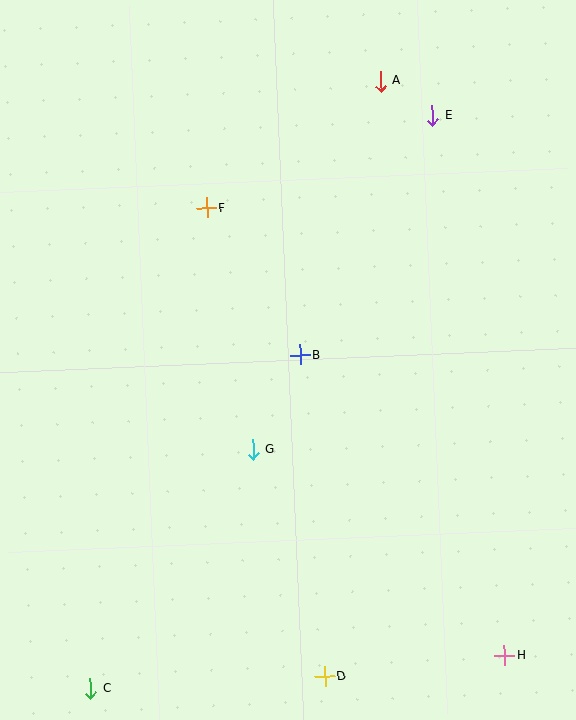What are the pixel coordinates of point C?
Point C is at (91, 689).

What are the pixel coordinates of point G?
Point G is at (253, 449).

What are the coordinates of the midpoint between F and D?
The midpoint between F and D is at (266, 442).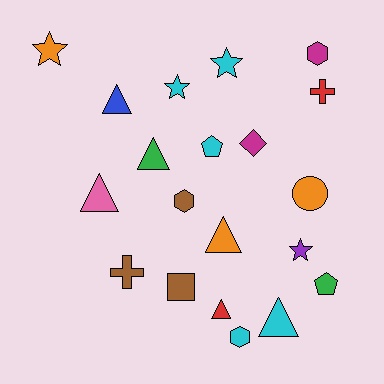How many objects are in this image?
There are 20 objects.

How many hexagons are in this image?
There are 3 hexagons.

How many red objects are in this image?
There are 2 red objects.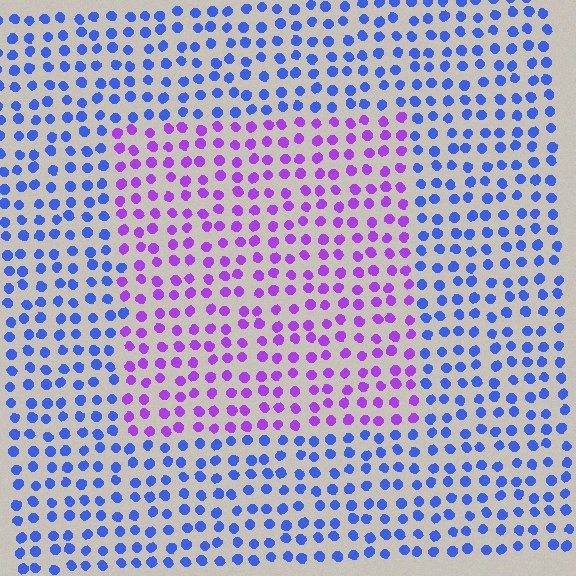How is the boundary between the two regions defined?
The boundary is defined purely by a slight shift in hue (about 53 degrees). Spacing, size, and orientation are identical on both sides.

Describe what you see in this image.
The image is filled with small blue elements in a uniform arrangement. A rectangle-shaped region is visible where the elements are tinted to a slightly different hue, forming a subtle color boundary.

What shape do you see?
I see a rectangle.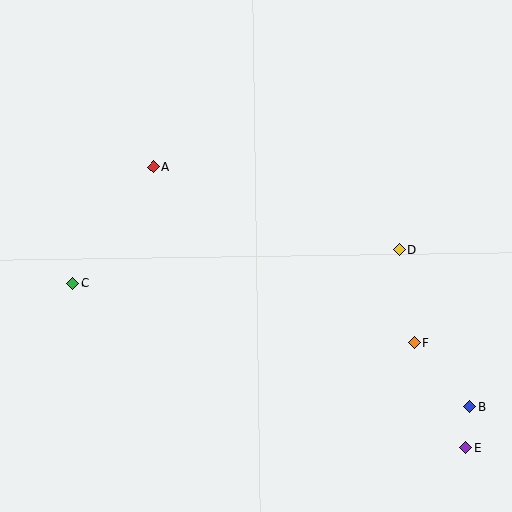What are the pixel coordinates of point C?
Point C is at (73, 283).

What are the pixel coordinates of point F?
Point F is at (414, 342).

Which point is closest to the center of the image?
Point A at (153, 167) is closest to the center.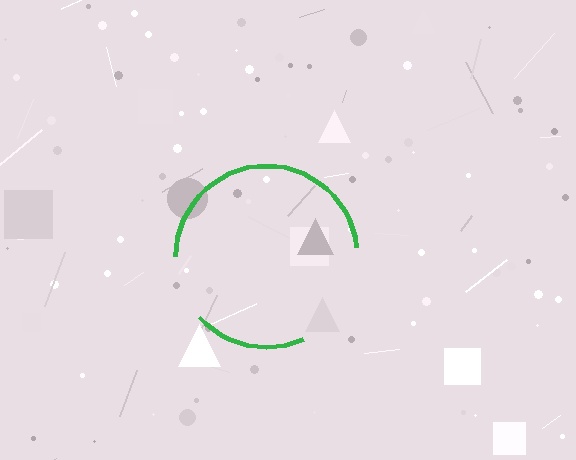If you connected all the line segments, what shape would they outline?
They would outline a circle.